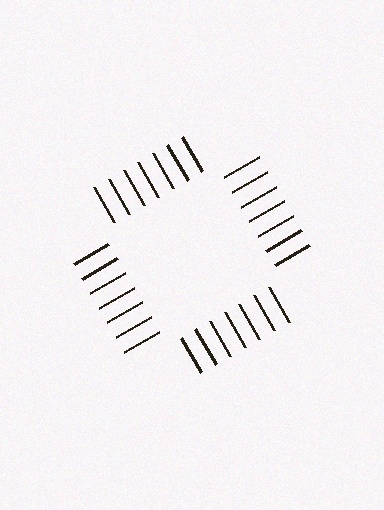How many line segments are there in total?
28 — 7 along each of the 4 edges.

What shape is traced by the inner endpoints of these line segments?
An illusory square — the line segments terminate on its edges but no continuous stroke is drawn.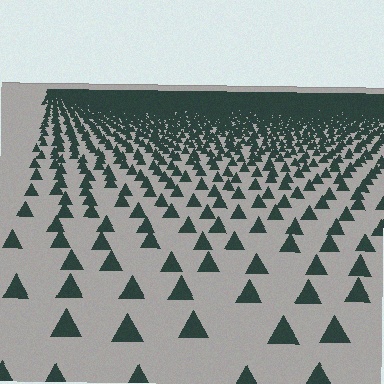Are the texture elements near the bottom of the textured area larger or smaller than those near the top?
Larger. Near the bottom, elements are closer to the viewer and appear at a bigger on-screen size.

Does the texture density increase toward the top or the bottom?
Density increases toward the top.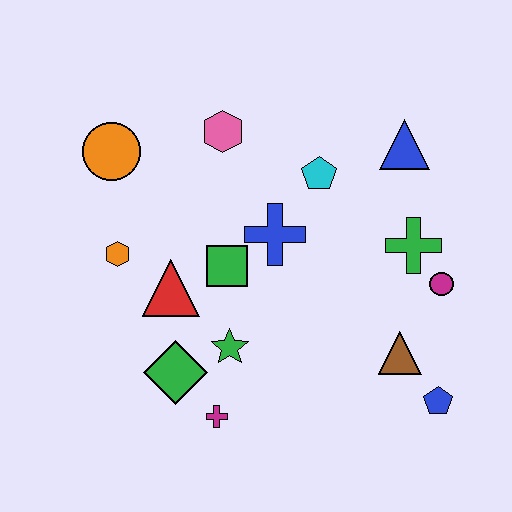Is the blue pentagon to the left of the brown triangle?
No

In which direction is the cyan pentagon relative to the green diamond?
The cyan pentagon is above the green diamond.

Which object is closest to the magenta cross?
The green diamond is closest to the magenta cross.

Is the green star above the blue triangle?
No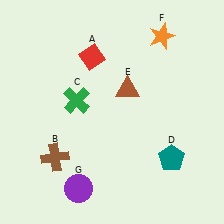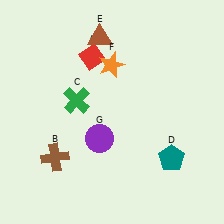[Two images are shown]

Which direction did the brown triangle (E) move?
The brown triangle (E) moved up.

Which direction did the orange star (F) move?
The orange star (F) moved left.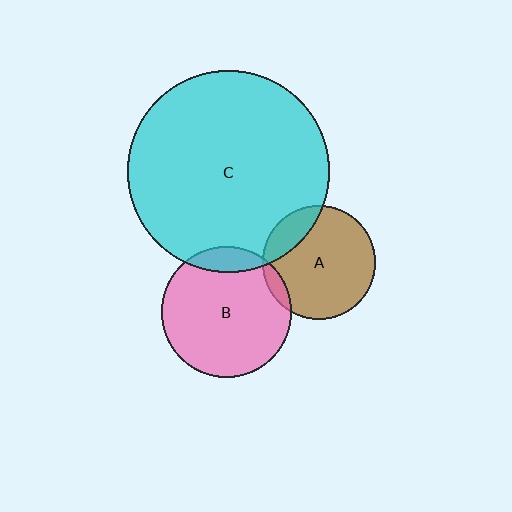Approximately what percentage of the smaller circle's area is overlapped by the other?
Approximately 10%.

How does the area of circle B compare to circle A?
Approximately 1.3 times.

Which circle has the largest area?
Circle C (cyan).